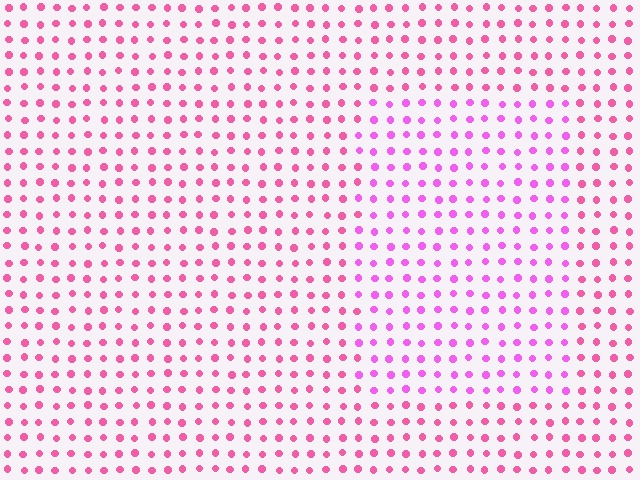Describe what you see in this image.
The image is filled with small pink elements in a uniform arrangement. A rectangle-shaped region is visible where the elements are tinted to a slightly different hue, forming a subtle color boundary.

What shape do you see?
I see a rectangle.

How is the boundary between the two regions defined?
The boundary is defined purely by a slight shift in hue (about 30 degrees). Spacing, size, and orientation are identical on both sides.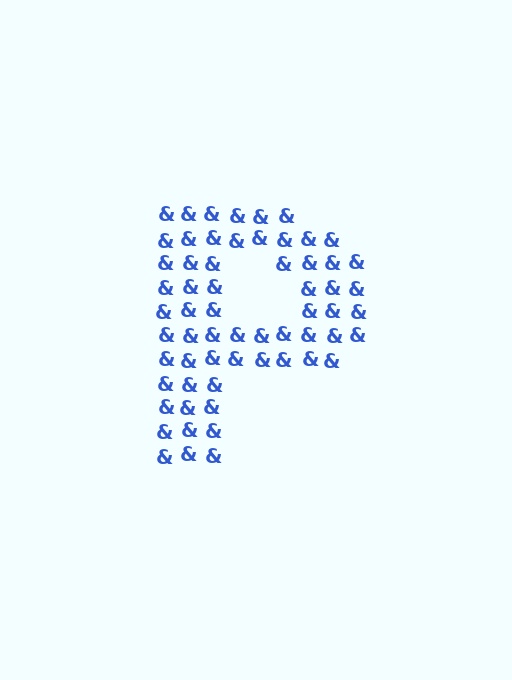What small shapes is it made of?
It is made of small ampersands.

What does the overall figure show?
The overall figure shows the letter P.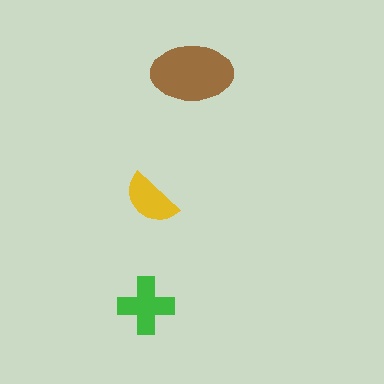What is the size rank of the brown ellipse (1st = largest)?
1st.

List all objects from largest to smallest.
The brown ellipse, the green cross, the yellow semicircle.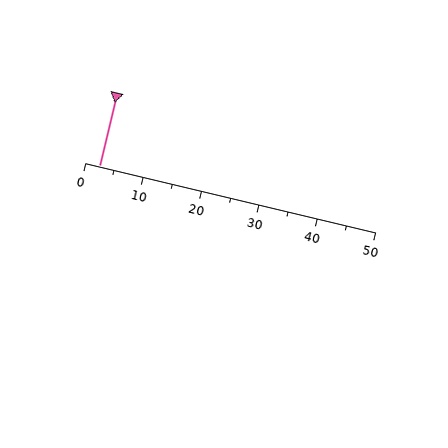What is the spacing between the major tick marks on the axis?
The major ticks are spaced 10 apart.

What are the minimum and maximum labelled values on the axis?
The axis runs from 0 to 50.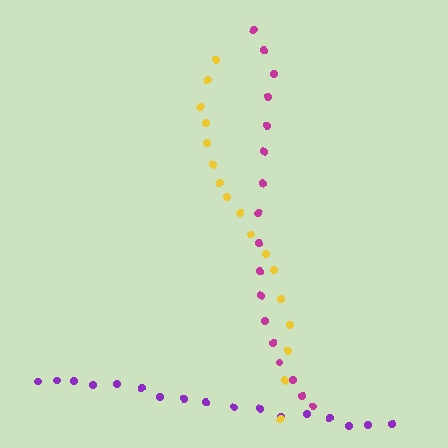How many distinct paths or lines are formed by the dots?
There are 3 distinct paths.